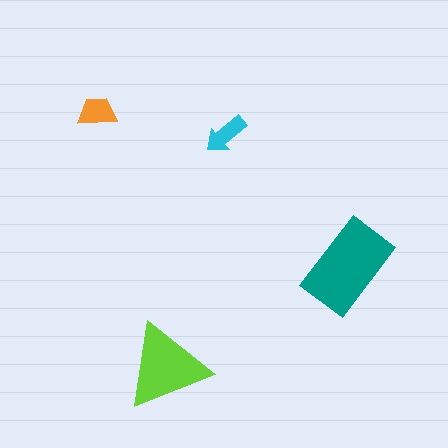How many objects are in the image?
There are 4 objects in the image.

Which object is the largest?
The teal rectangle.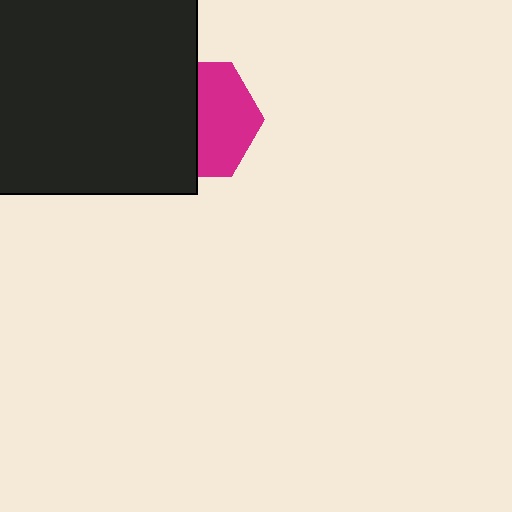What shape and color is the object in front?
The object in front is a black square.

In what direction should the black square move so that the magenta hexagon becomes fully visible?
The black square should move left. That is the shortest direction to clear the overlap and leave the magenta hexagon fully visible.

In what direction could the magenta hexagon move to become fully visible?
The magenta hexagon could move right. That would shift it out from behind the black square entirely.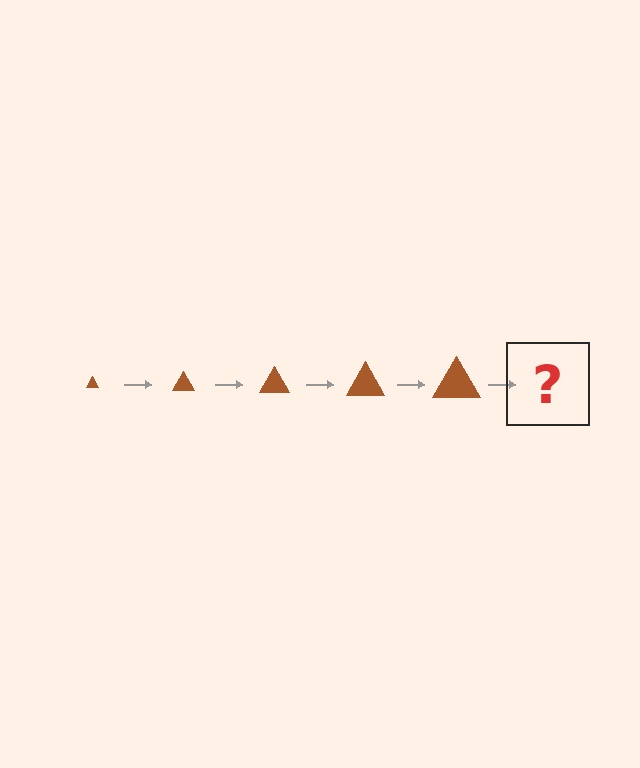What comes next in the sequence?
The next element should be a brown triangle, larger than the previous one.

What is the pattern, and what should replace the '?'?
The pattern is that the triangle gets progressively larger each step. The '?' should be a brown triangle, larger than the previous one.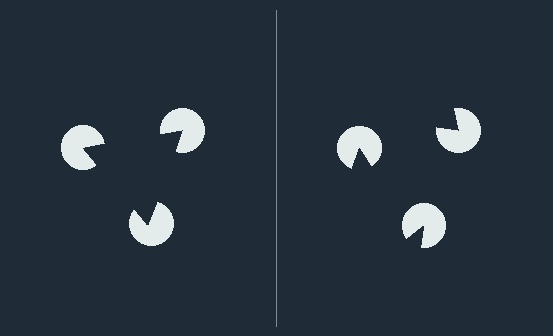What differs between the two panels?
The pac-man discs are positioned identically on both sides; only the wedge orientations differ. On the left they align to a triangle; on the right they are misaligned.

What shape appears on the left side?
An illusory triangle.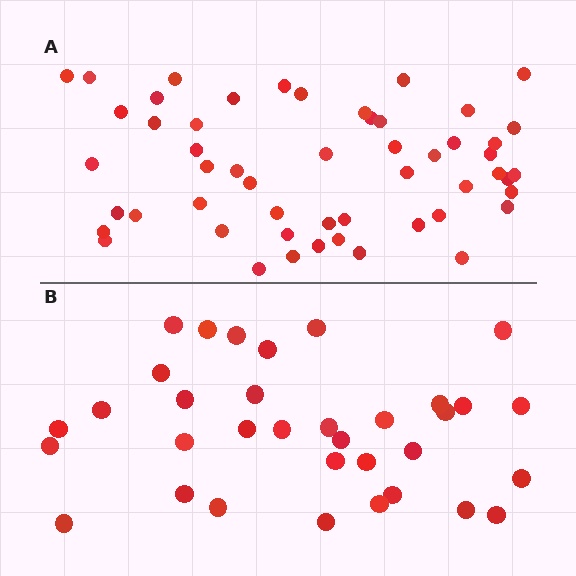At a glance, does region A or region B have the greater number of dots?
Region A (the top region) has more dots.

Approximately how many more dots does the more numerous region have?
Region A has approximately 20 more dots than region B.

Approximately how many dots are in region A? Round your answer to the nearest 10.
About 50 dots. (The exact count is 53, which rounds to 50.)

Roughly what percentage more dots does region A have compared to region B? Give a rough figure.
About 55% more.